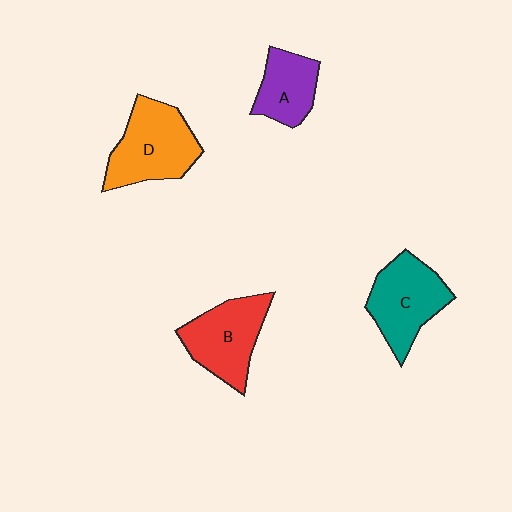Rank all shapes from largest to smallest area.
From largest to smallest: D (orange), C (teal), B (red), A (purple).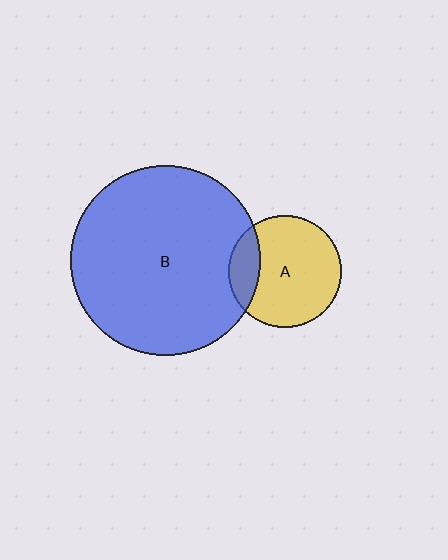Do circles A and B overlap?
Yes.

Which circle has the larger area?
Circle B (blue).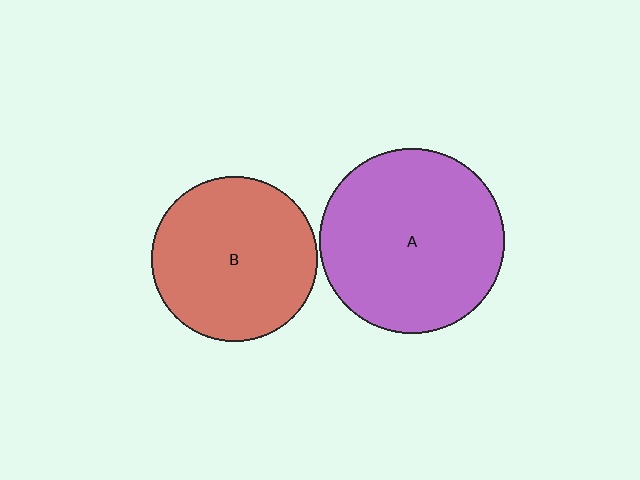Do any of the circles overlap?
No, none of the circles overlap.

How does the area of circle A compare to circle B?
Approximately 1.2 times.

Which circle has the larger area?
Circle A (purple).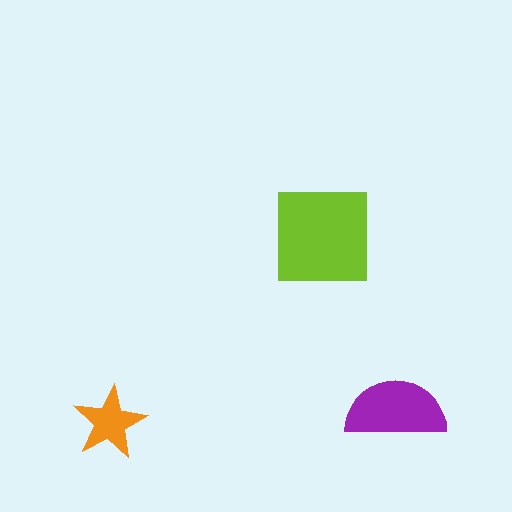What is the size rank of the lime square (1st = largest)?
1st.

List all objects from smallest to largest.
The orange star, the purple semicircle, the lime square.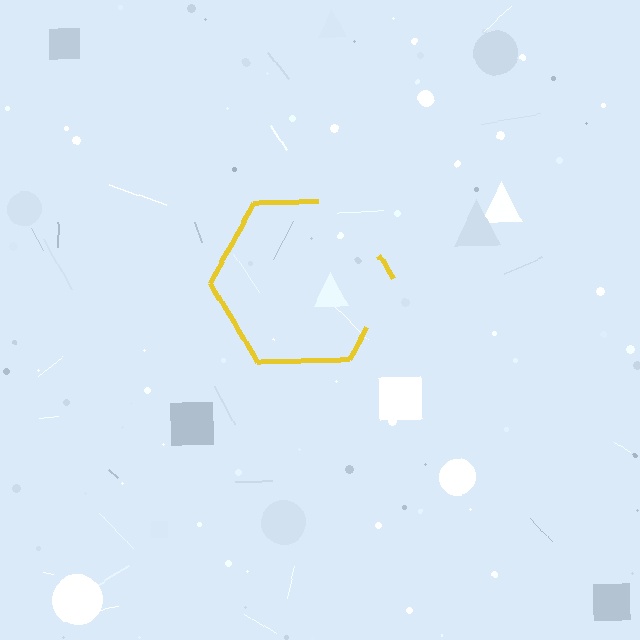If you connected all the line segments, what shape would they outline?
They would outline a hexagon.